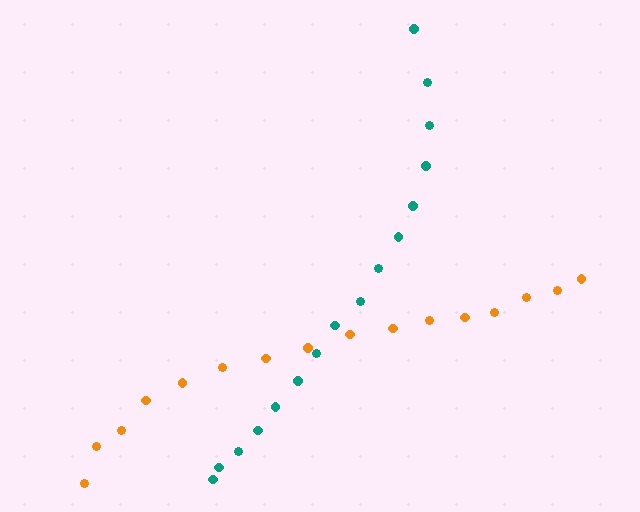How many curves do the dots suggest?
There are 2 distinct paths.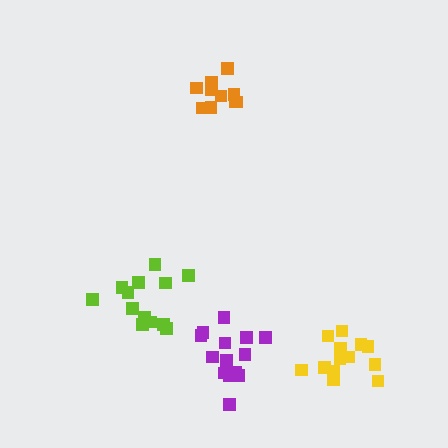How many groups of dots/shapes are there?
There are 4 groups.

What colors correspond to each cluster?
The clusters are colored: purple, lime, orange, yellow.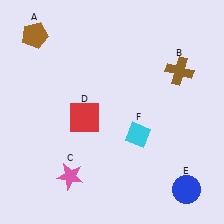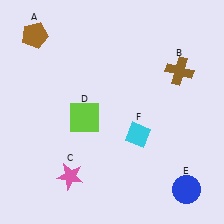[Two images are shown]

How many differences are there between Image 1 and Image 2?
There is 1 difference between the two images.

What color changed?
The square (D) changed from red in Image 1 to lime in Image 2.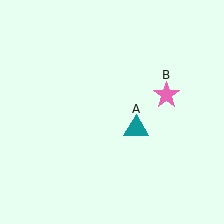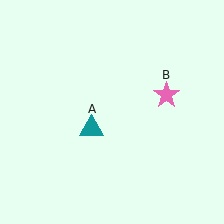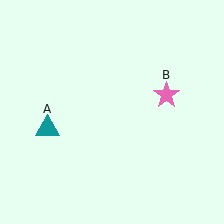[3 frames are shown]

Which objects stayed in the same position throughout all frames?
Pink star (object B) remained stationary.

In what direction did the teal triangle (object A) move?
The teal triangle (object A) moved left.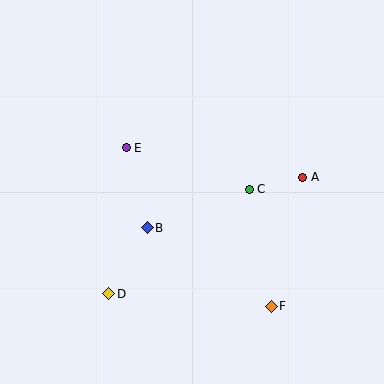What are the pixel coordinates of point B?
Point B is at (147, 228).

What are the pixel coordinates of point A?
Point A is at (303, 177).